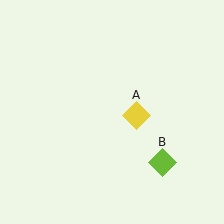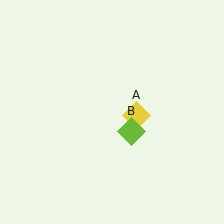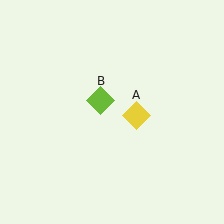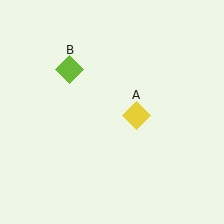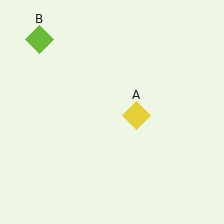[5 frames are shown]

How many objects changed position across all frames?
1 object changed position: lime diamond (object B).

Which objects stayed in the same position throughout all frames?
Yellow diamond (object A) remained stationary.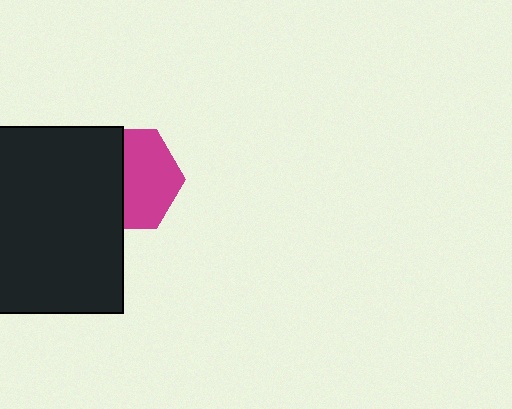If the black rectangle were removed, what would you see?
You would see the complete magenta hexagon.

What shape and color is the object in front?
The object in front is a black rectangle.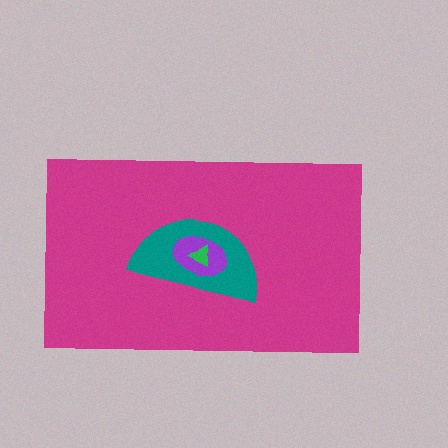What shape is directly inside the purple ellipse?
The green triangle.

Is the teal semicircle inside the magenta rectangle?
Yes.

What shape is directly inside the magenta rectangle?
The teal semicircle.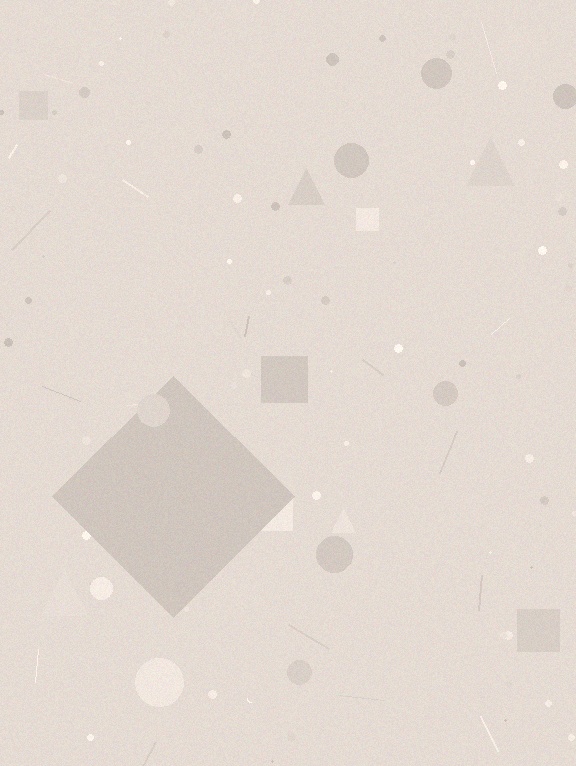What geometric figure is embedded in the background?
A diamond is embedded in the background.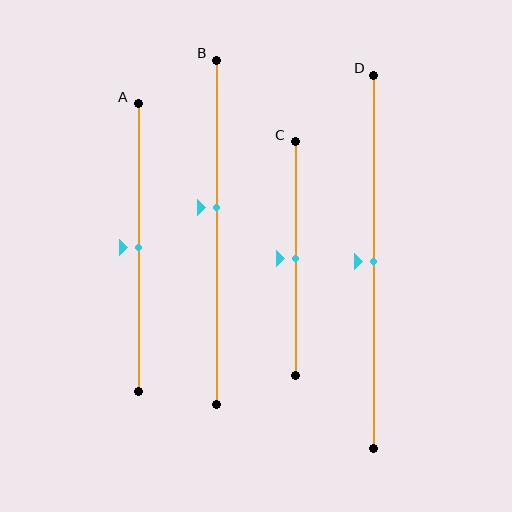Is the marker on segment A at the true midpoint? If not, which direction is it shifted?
Yes, the marker on segment A is at the true midpoint.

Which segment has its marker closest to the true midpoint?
Segment A has its marker closest to the true midpoint.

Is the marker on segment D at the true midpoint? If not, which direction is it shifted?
Yes, the marker on segment D is at the true midpoint.